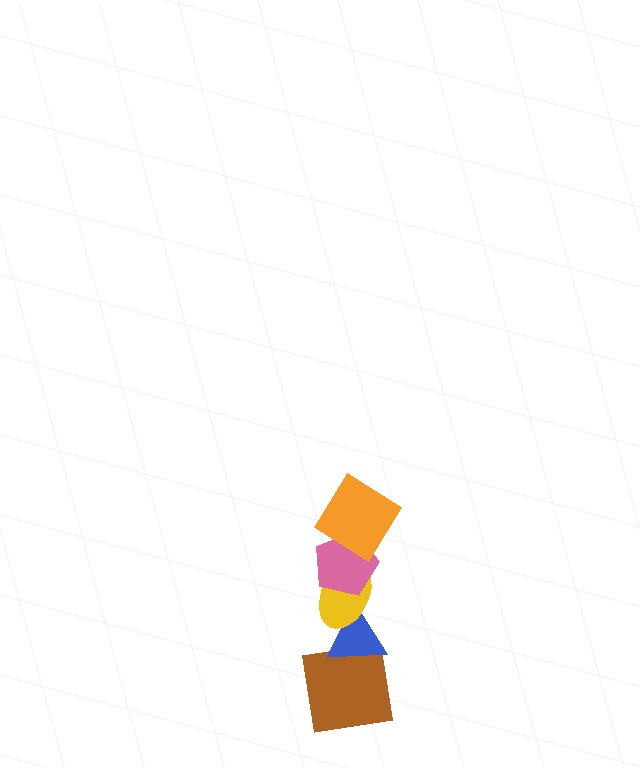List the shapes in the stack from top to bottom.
From top to bottom: the orange diamond, the pink pentagon, the yellow ellipse, the blue triangle, the brown square.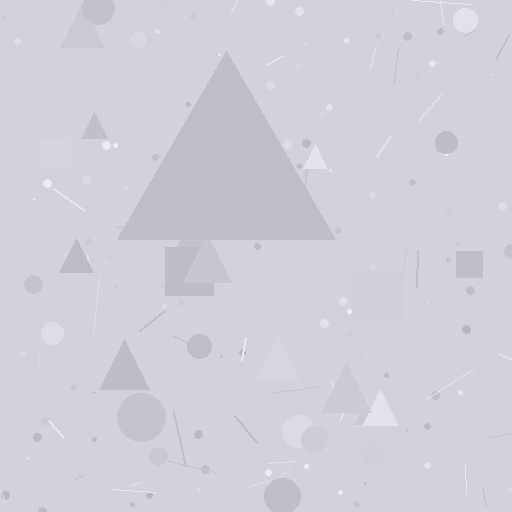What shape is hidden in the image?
A triangle is hidden in the image.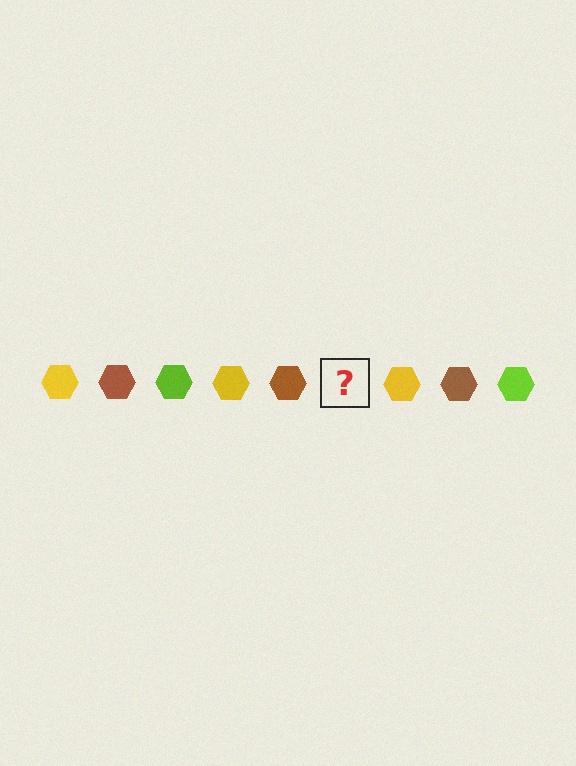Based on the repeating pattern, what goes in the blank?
The blank should be a lime hexagon.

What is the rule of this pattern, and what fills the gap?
The rule is that the pattern cycles through yellow, brown, lime hexagons. The gap should be filled with a lime hexagon.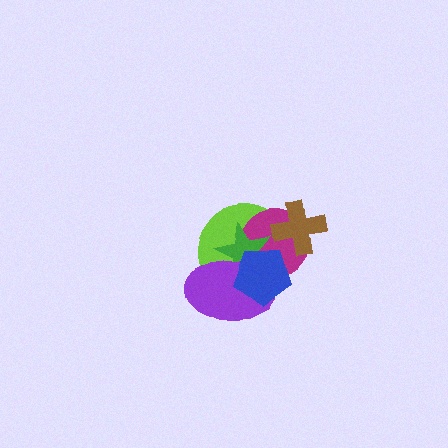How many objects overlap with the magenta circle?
5 objects overlap with the magenta circle.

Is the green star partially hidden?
Yes, it is partially covered by another shape.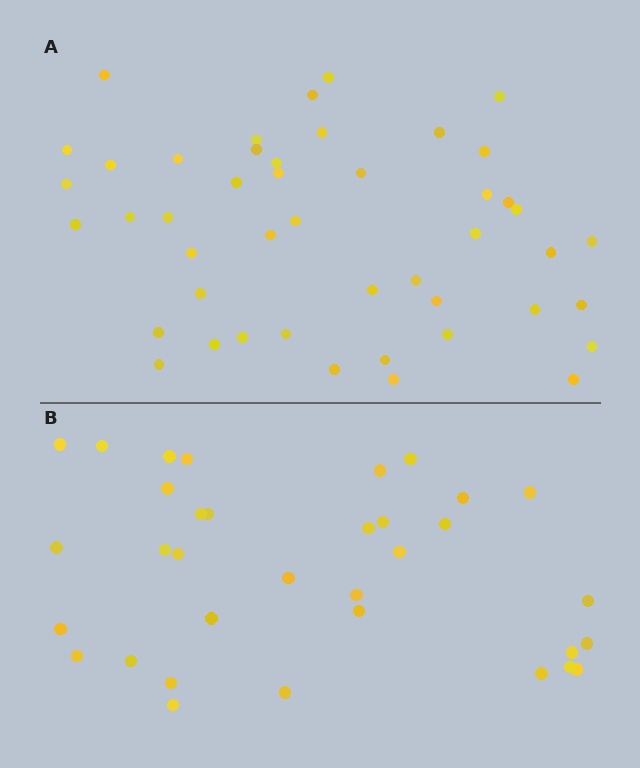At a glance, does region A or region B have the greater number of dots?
Region A (the top region) has more dots.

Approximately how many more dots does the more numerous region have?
Region A has roughly 12 or so more dots than region B.